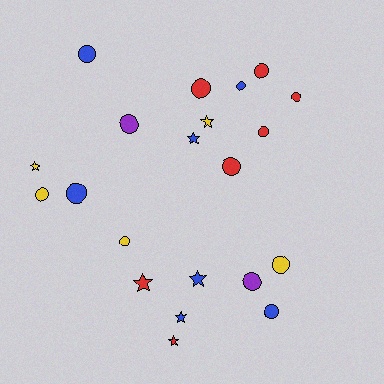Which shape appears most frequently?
Circle, with 14 objects.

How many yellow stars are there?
There are 2 yellow stars.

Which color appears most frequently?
Blue, with 7 objects.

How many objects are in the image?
There are 21 objects.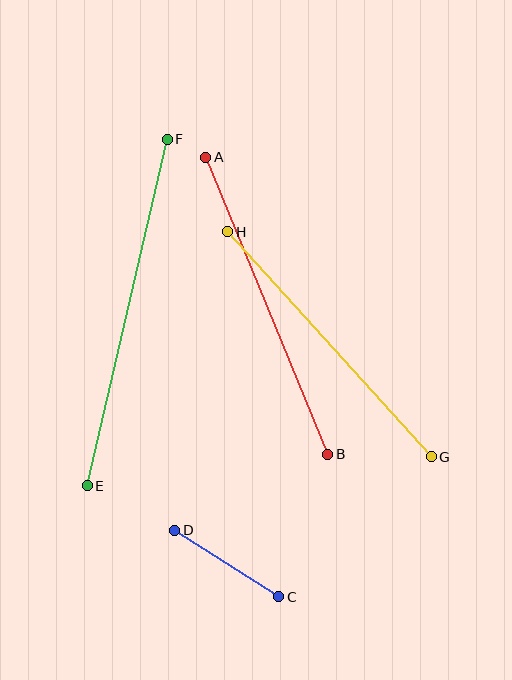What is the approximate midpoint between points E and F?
The midpoint is at approximately (127, 312) pixels.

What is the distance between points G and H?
The distance is approximately 303 pixels.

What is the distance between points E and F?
The distance is approximately 356 pixels.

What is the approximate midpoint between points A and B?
The midpoint is at approximately (267, 306) pixels.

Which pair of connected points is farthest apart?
Points E and F are farthest apart.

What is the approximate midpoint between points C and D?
The midpoint is at approximately (227, 564) pixels.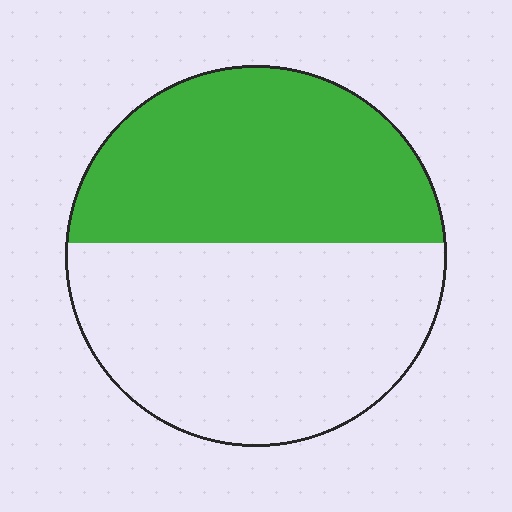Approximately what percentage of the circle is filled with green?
Approximately 45%.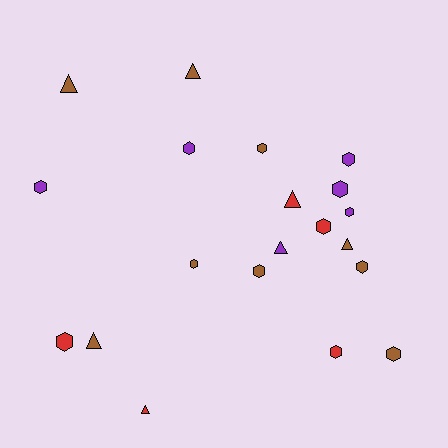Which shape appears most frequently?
Hexagon, with 13 objects.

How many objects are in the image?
There are 20 objects.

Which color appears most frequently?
Brown, with 9 objects.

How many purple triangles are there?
There is 1 purple triangle.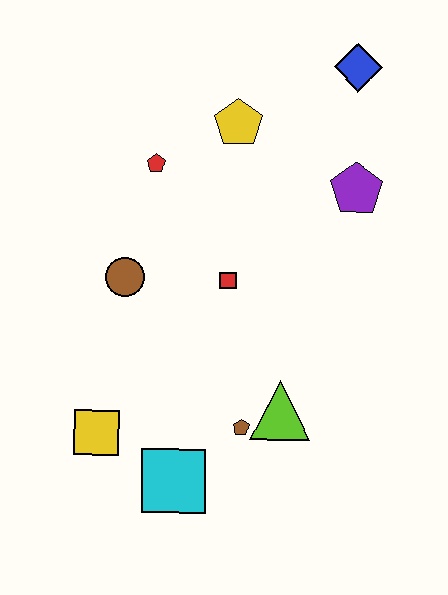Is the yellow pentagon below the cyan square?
No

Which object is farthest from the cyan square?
The blue diamond is farthest from the cyan square.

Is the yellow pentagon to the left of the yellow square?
No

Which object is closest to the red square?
The brown circle is closest to the red square.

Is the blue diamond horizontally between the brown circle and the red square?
No